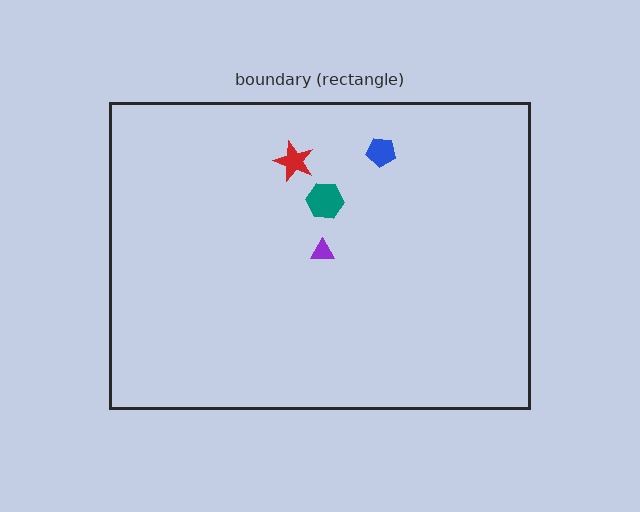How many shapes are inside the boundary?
4 inside, 0 outside.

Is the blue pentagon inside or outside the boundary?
Inside.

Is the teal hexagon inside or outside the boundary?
Inside.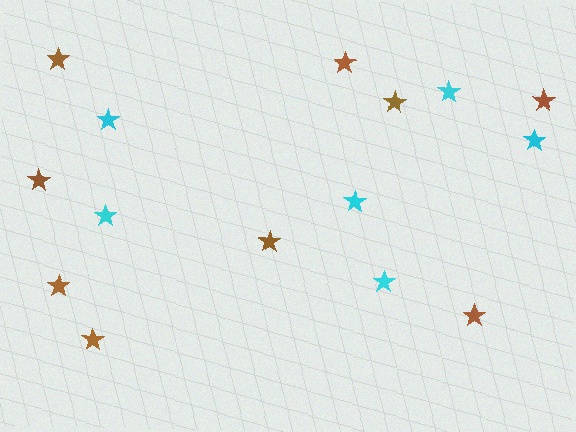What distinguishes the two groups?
There are 2 groups: one group of brown stars (9) and one group of cyan stars (6).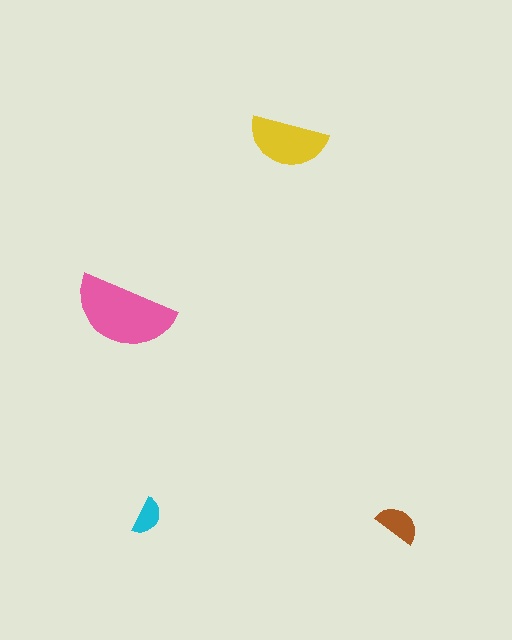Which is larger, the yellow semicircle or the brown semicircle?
The yellow one.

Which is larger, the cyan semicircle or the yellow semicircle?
The yellow one.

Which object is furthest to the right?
The brown semicircle is rightmost.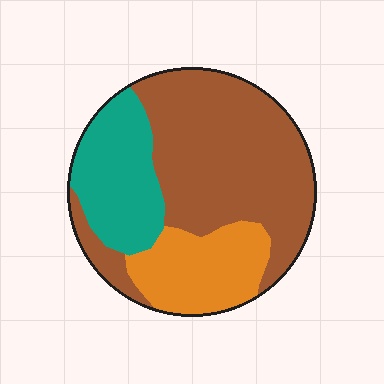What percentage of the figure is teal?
Teal takes up less than a quarter of the figure.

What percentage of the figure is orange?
Orange takes up about one fifth (1/5) of the figure.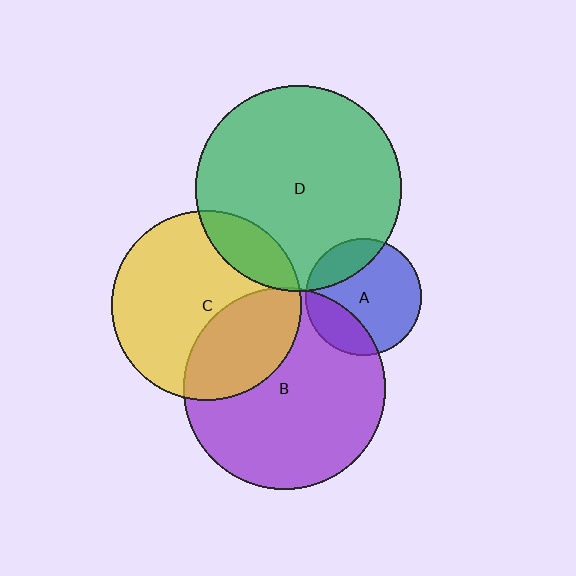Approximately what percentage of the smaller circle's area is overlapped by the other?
Approximately 30%.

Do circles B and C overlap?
Yes.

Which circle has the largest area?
Circle D (green).